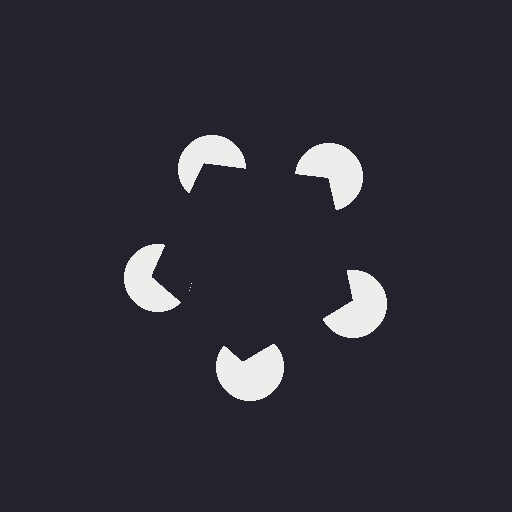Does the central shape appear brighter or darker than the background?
It typically appears slightly darker than the background, even though no actual brightness change is drawn.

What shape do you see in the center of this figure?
An illusory pentagon — its edges are inferred from the aligned wedge cuts in the pac-man discs, not physically drawn.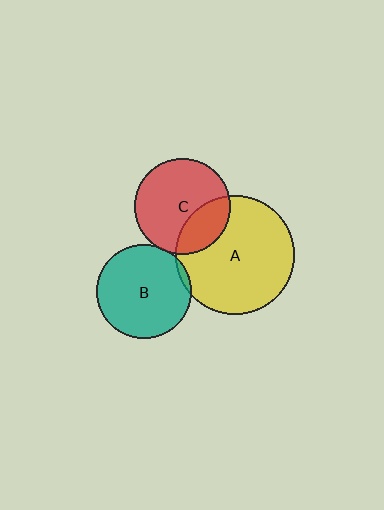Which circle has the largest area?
Circle A (yellow).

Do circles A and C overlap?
Yes.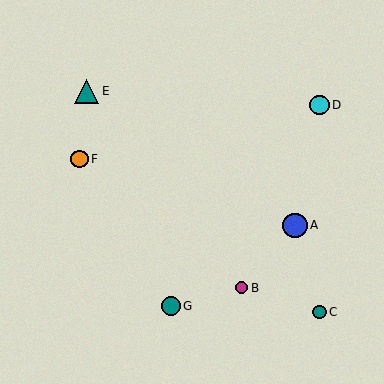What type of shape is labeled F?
Shape F is an orange circle.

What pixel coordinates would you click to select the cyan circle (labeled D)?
Click at (319, 105) to select the cyan circle D.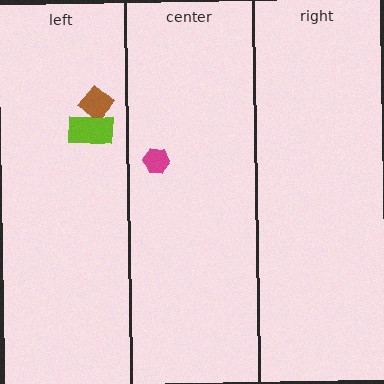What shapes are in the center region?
The magenta hexagon.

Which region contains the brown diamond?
The left region.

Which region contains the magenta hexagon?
The center region.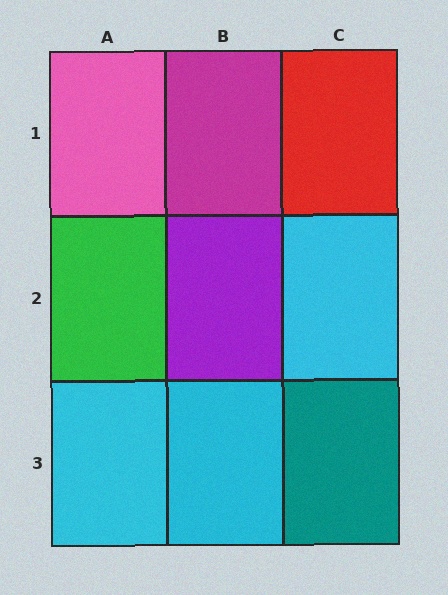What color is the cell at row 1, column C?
Red.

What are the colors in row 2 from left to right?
Green, purple, cyan.